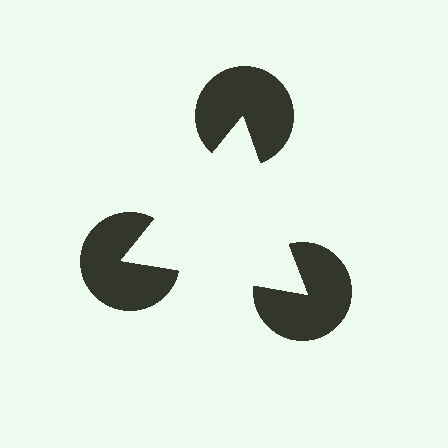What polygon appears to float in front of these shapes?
An illusory triangle — its edges are inferred from the aligned wedge cuts in the pac-man discs, not physically drawn.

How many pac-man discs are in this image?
There are 3 — one at each vertex of the illusory triangle.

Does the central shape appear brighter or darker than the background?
It typically appears slightly brighter than the background, even though no actual brightness change is drawn.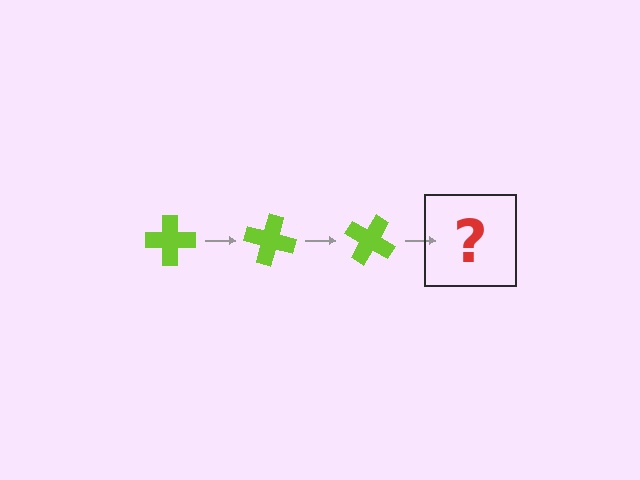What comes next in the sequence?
The next element should be a lime cross rotated 45 degrees.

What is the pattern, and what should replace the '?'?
The pattern is that the cross rotates 15 degrees each step. The '?' should be a lime cross rotated 45 degrees.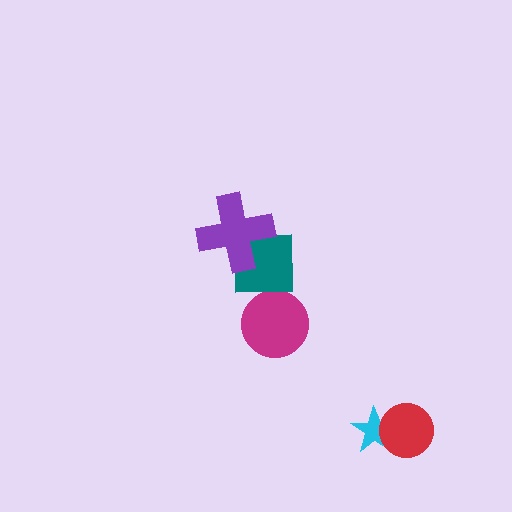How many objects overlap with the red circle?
1 object overlaps with the red circle.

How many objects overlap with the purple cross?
1 object overlaps with the purple cross.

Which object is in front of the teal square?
The purple cross is in front of the teal square.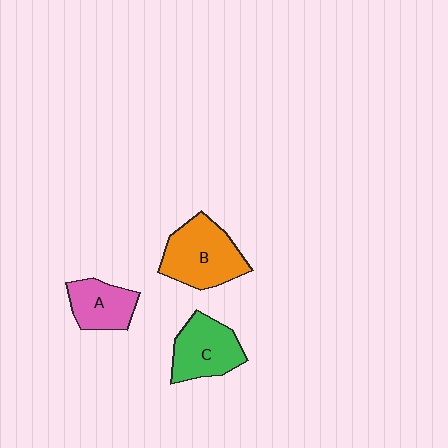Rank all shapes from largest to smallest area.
From largest to smallest: B (orange), C (green), A (pink).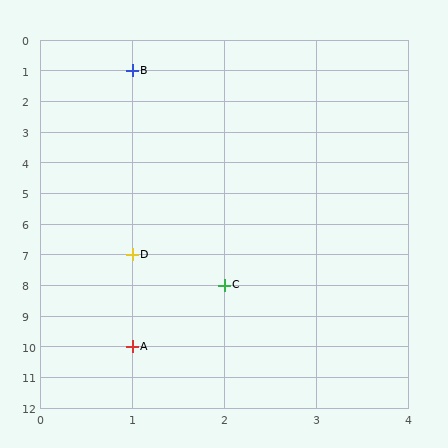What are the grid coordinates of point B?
Point B is at grid coordinates (1, 1).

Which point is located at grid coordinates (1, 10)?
Point A is at (1, 10).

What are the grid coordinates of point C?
Point C is at grid coordinates (2, 8).